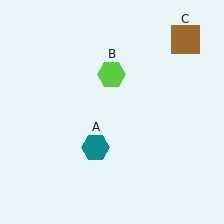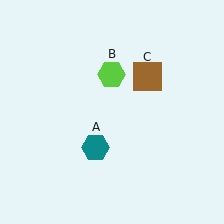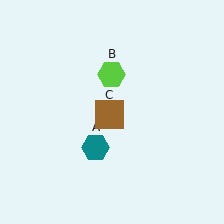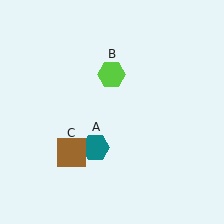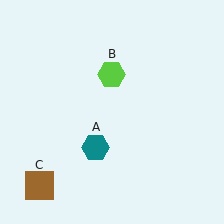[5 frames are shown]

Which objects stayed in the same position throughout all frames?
Teal hexagon (object A) and lime hexagon (object B) remained stationary.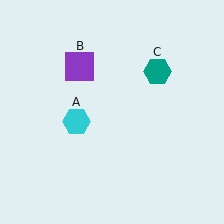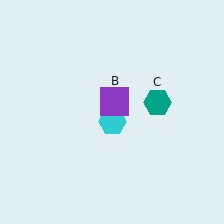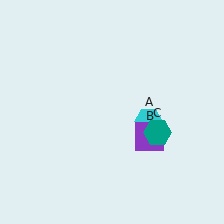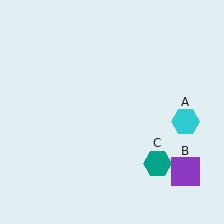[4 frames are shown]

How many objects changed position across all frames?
3 objects changed position: cyan hexagon (object A), purple square (object B), teal hexagon (object C).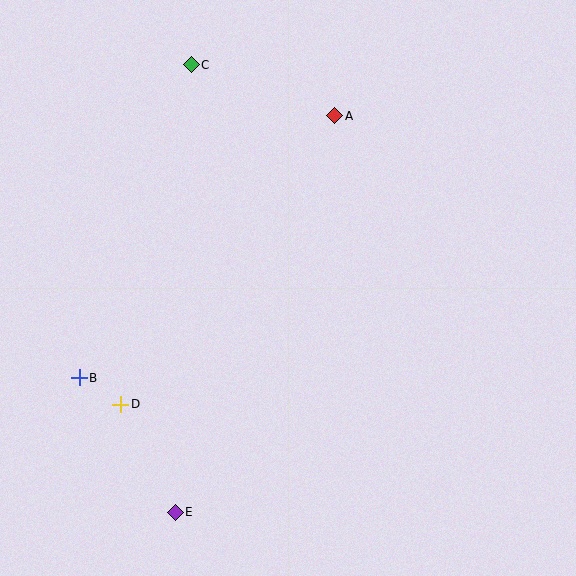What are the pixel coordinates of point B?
Point B is at (79, 378).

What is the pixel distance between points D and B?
The distance between D and B is 49 pixels.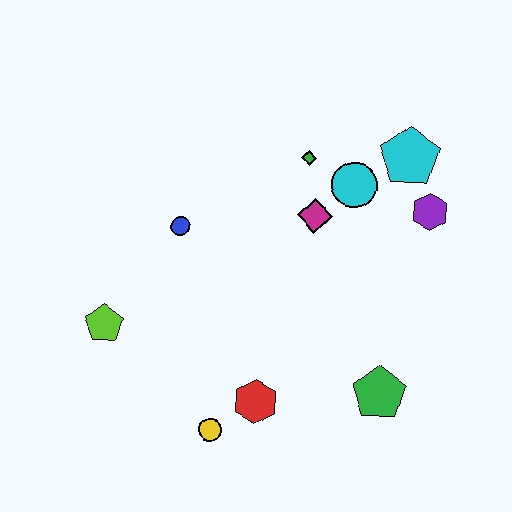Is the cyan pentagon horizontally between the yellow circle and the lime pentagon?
No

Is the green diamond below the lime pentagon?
No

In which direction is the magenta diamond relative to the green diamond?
The magenta diamond is below the green diamond.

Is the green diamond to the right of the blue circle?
Yes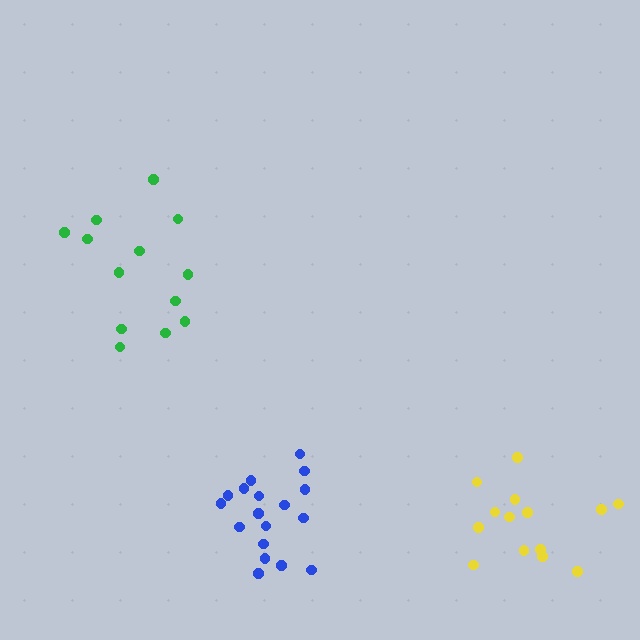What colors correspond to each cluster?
The clusters are colored: green, blue, yellow.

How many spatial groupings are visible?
There are 3 spatial groupings.